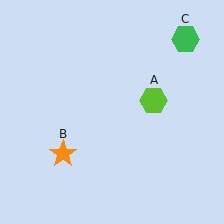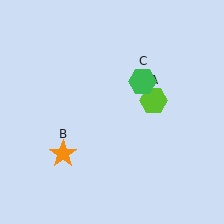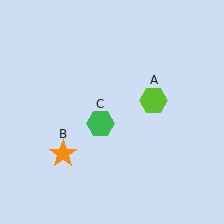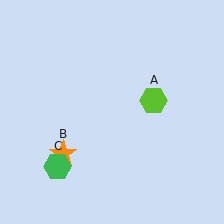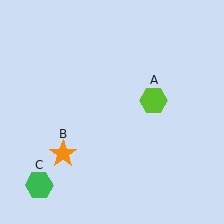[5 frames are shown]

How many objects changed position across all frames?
1 object changed position: green hexagon (object C).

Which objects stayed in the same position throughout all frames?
Lime hexagon (object A) and orange star (object B) remained stationary.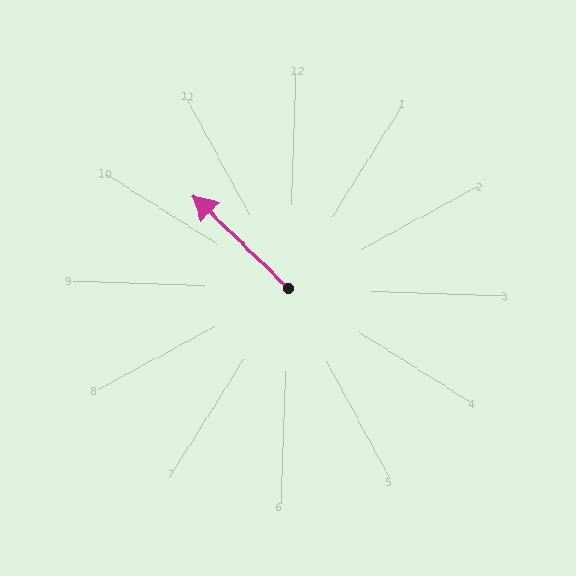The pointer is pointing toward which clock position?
Roughly 10 o'clock.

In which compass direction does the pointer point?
Northwest.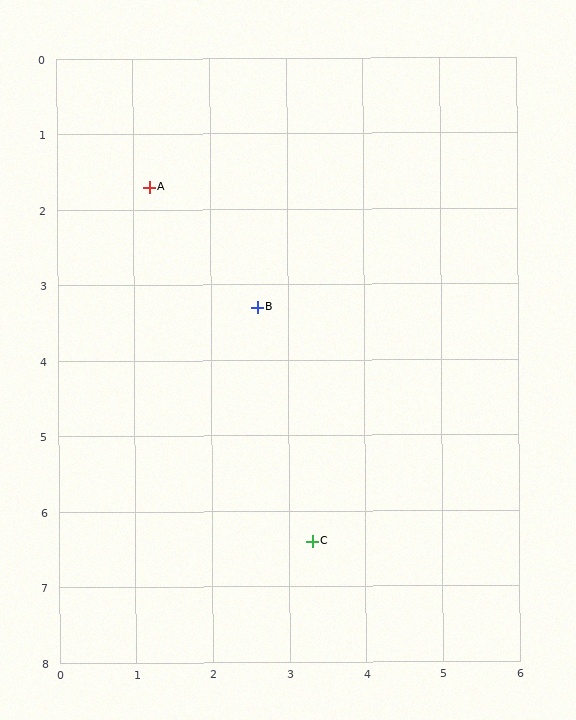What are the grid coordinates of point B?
Point B is at approximately (2.6, 3.3).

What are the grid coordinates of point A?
Point A is at approximately (1.2, 1.7).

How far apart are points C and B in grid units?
Points C and B are about 3.2 grid units apart.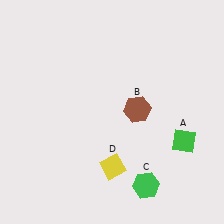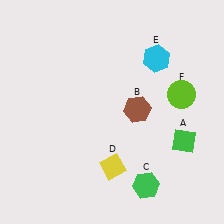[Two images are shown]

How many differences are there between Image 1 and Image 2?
There are 2 differences between the two images.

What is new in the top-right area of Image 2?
A cyan hexagon (E) was added in the top-right area of Image 2.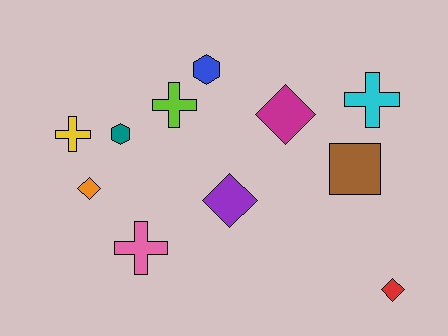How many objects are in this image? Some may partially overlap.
There are 11 objects.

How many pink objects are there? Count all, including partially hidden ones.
There is 1 pink object.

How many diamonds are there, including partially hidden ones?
There are 4 diamonds.